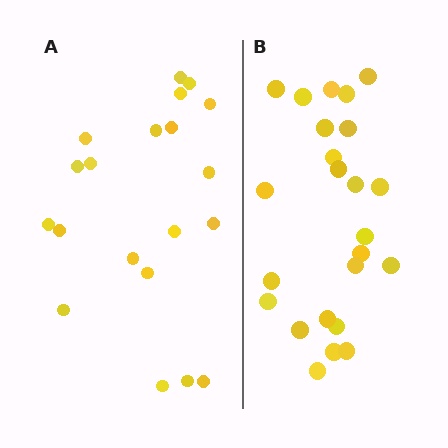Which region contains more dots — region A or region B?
Region B (the right region) has more dots.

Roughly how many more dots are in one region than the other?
Region B has about 4 more dots than region A.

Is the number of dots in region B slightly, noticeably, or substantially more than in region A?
Region B has only slightly more — the two regions are fairly close. The ratio is roughly 1.2 to 1.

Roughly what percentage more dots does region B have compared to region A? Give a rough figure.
About 20% more.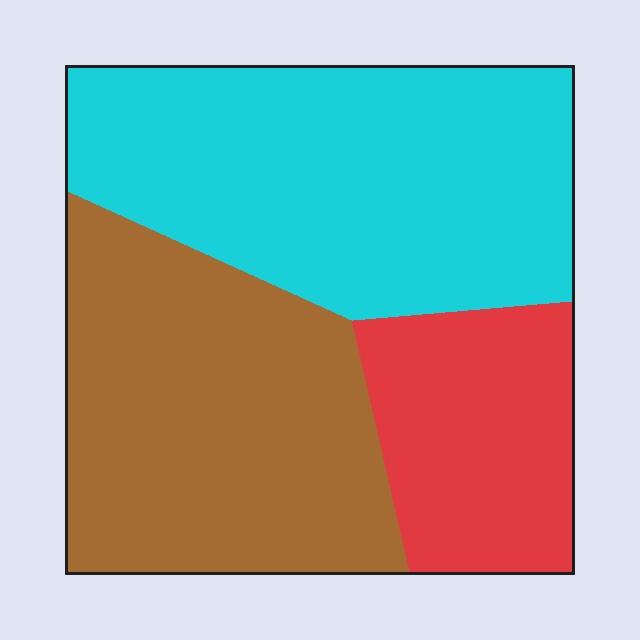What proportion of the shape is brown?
Brown covers around 40% of the shape.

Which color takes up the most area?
Cyan, at roughly 40%.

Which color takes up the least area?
Red, at roughly 20%.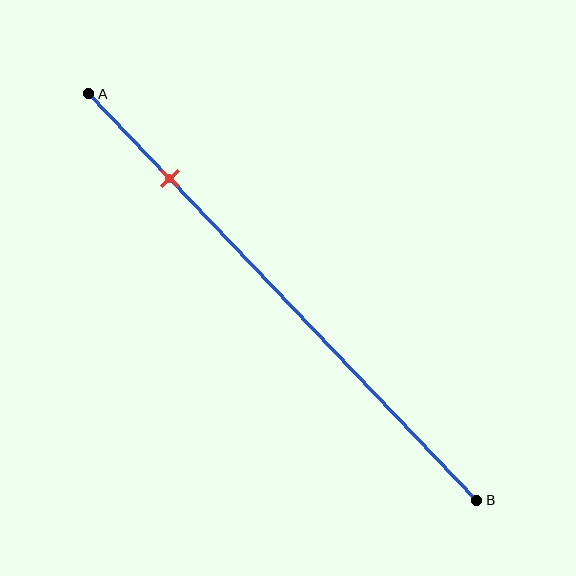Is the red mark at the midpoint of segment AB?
No, the mark is at about 20% from A, not at the 50% midpoint.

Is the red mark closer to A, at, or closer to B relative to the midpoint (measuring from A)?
The red mark is closer to point A than the midpoint of segment AB.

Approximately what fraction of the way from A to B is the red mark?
The red mark is approximately 20% of the way from A to B.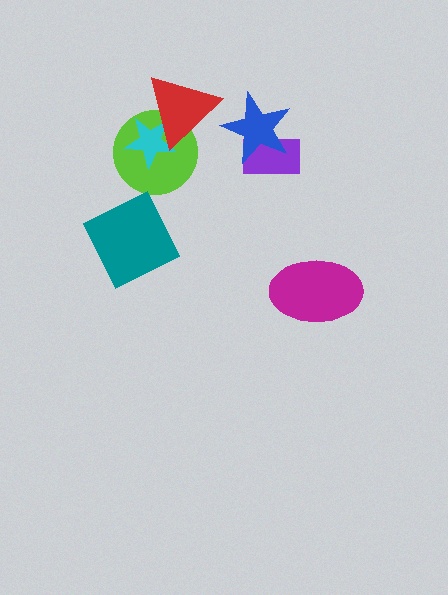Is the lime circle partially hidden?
Yes, it is partially covered by another shape.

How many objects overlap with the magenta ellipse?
0 objects overlap with the magenta ellipse.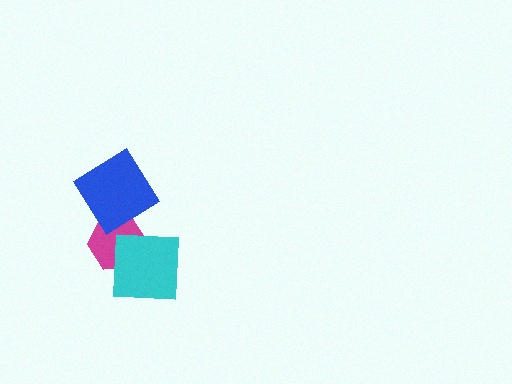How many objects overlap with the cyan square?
1 object overlaps with the cyan square.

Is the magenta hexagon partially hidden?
Yes, it is partially covered by another shape.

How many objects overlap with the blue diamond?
1 object overlaps with the blue diamond.